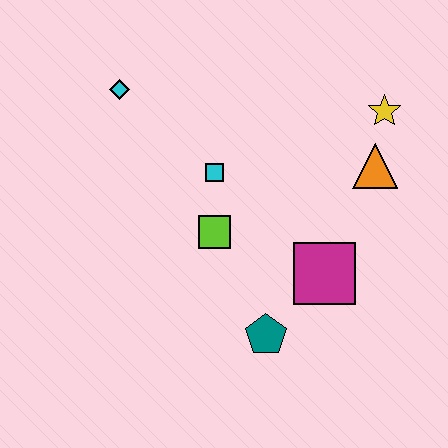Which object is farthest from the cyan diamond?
The teal pentagon is farthest from the cyan diamond.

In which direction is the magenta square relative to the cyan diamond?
The magenta square is to the right of the cyan diamond.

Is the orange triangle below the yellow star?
Yes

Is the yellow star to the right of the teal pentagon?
Yes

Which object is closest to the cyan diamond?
The cyan square is closest to the cyan diamond.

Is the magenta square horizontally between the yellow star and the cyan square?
Yes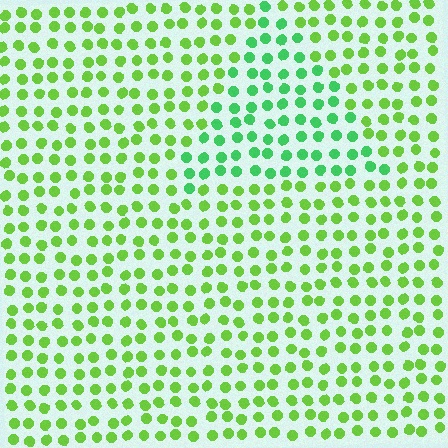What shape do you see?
I see a triangle.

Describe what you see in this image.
The image is filled with small lime elements in a uniform arrangement. A triangle-shaped region is visible where the elements are tinted to a slightly different hue, forming a subtle color boundary.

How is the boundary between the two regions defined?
The boundary is defined purely by a slight shift in hue (about 34 degrees). Spacing, size, and orientation are identical on both sides.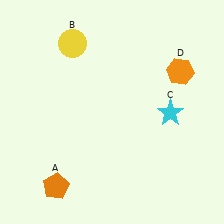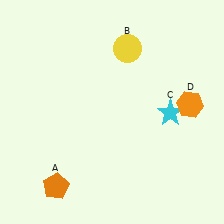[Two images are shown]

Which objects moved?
The objects that moved are: the yellow circle (B), the orange hexagon (D).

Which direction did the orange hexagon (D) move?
The orange hexagon (D) moved down.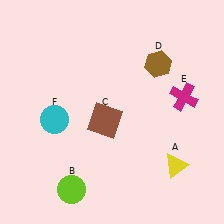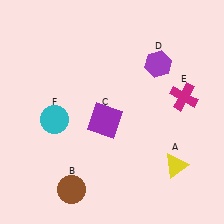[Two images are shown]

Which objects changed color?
B changed from lime to brown. C changed from brown to purple. D changed from brown to purple.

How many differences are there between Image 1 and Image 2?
There are 3 differences between the two images.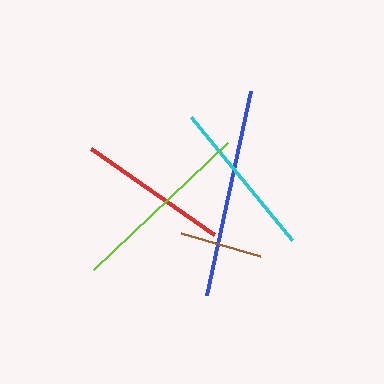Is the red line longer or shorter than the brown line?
The red line is longer than the brown line.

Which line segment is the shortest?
The brown line is the shortest at approximately 83 pixels.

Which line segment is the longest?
The blue line is the longest at approximately 208 pixels.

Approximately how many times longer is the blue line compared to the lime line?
The blue line is approximately 1.1 times the length of the lime line.